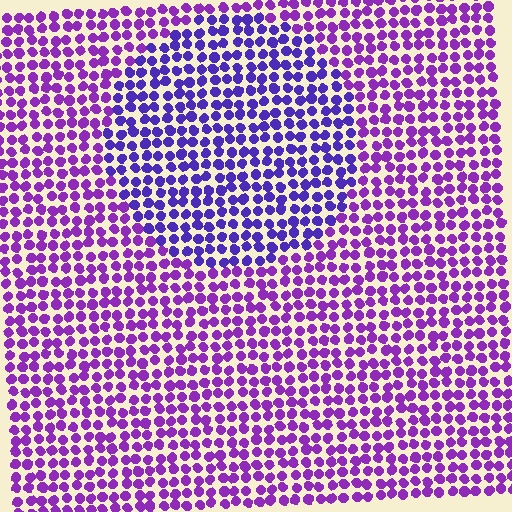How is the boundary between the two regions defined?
The boundary is defined purely by a slight shift in hue (about 28 degrees). Spacing, size, and orientation are identical on both sides.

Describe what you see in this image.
The image is filled with small purple elements in a uniform arrangement. A circle-shaped region is visible where the elements are tinted to a slightly different hue, forming a subtle color boundary.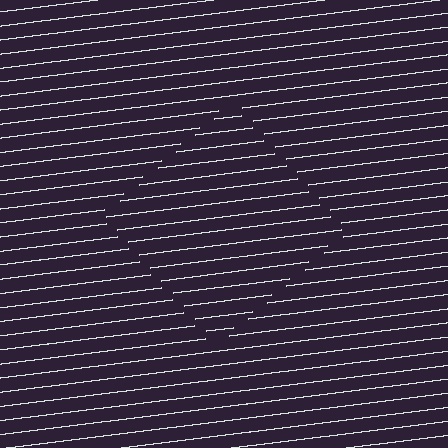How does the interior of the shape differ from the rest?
The interior of the shape contains the same grating, shifted by half a period — the contour is defined by the phase discontinuity where line-ends from the inner and outer gratings abut.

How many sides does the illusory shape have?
4 sides — the line-ends trace a square.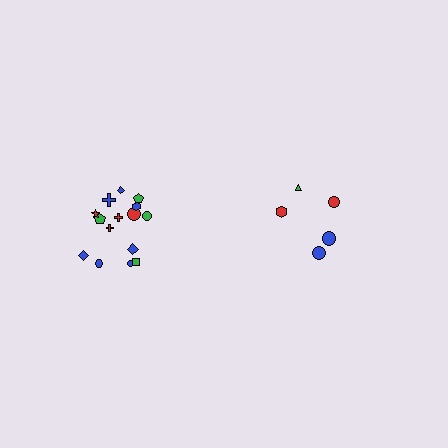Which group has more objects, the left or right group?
The left group.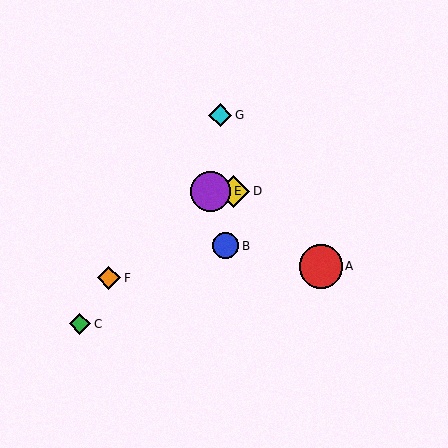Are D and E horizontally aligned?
Yes, both are at y≈191.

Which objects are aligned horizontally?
Objects D, E are aligned horizontally.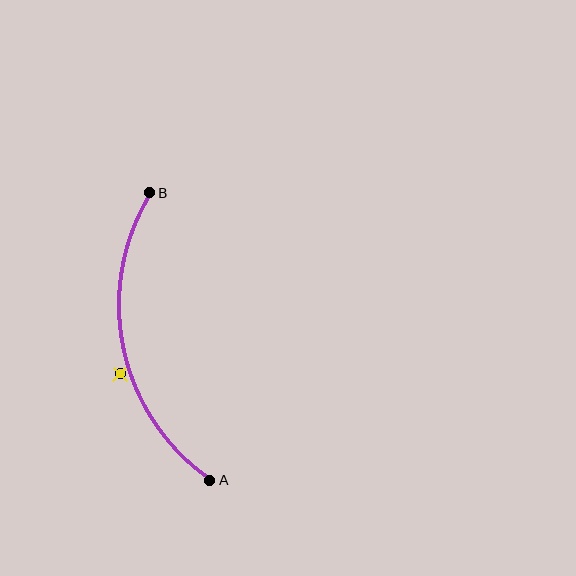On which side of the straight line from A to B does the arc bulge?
The arc bulges to the left of the straight line connecting A and B.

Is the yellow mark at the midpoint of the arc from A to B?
No — the yellow mark does not lie on the arc at all. It sits slightly outside the curve.